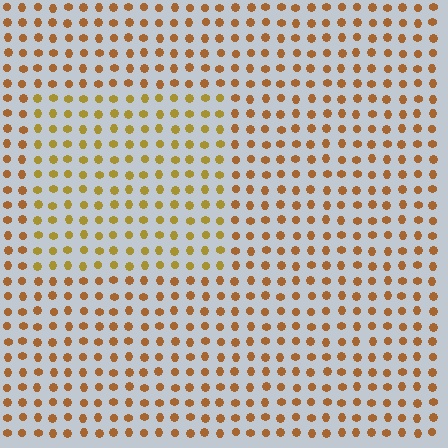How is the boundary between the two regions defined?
The boundary is defined purely by a slight shift in hue (about 23 degrees). Spacing, size, and orientation are identical on both sides.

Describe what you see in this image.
The image is filled with small brown elements in a uniform arrangement. A rectangle-shaped region is visible where the elements are tinted to a slightly different hue, forming a subtle color boundary.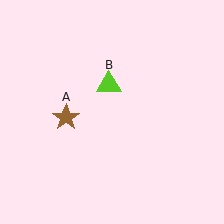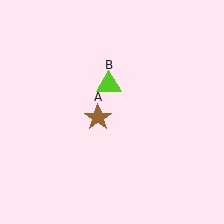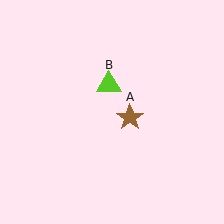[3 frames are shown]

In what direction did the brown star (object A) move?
The brown star (object A) moved right.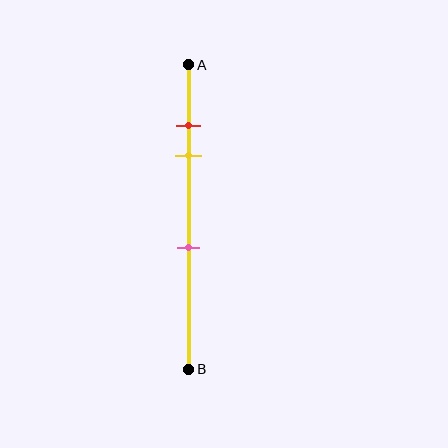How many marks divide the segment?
There are 3 marks dividing the segment.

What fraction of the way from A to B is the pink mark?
The pink mark is approximately 60% (0.6) of the way from A to B.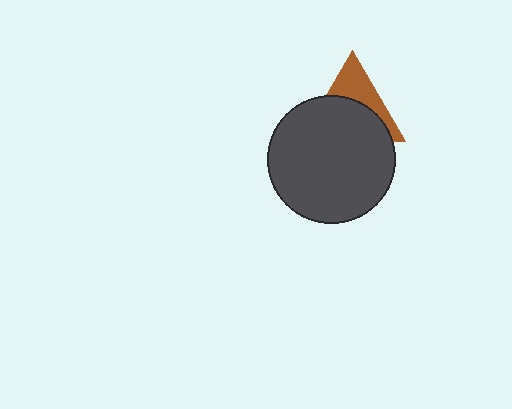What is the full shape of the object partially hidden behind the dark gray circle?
The partially hidden object is a brown triangle.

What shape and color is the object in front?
The object in front is a dark gray circle.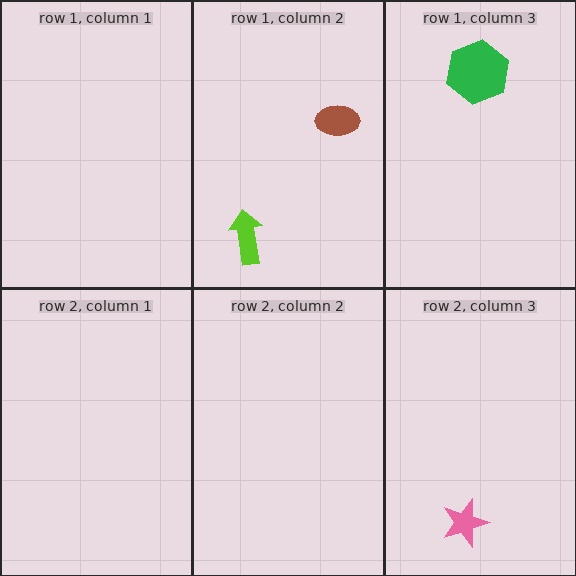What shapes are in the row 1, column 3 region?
The green hexagon.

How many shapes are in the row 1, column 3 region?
1.